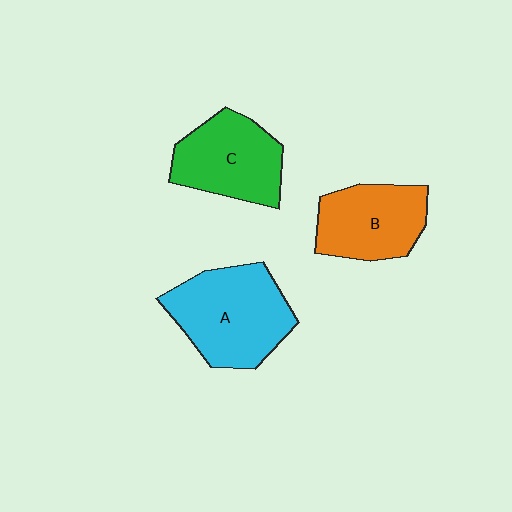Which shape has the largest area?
Shape A (cyan).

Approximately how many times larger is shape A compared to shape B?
Approximately 1.3 times.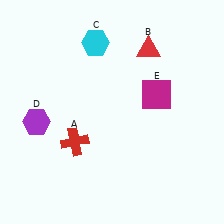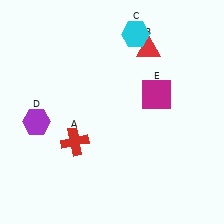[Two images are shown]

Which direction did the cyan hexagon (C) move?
The cyan hexagon (C) moved right.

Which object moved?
The cyan hexagon (C) moved right.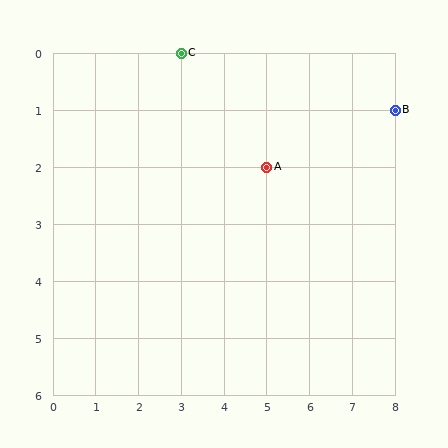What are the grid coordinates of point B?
Point B is at grid coordinates (8, 1).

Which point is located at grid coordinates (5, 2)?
Point A is at (5, 2).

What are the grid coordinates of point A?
Point A is at grid coordinates (5, 2).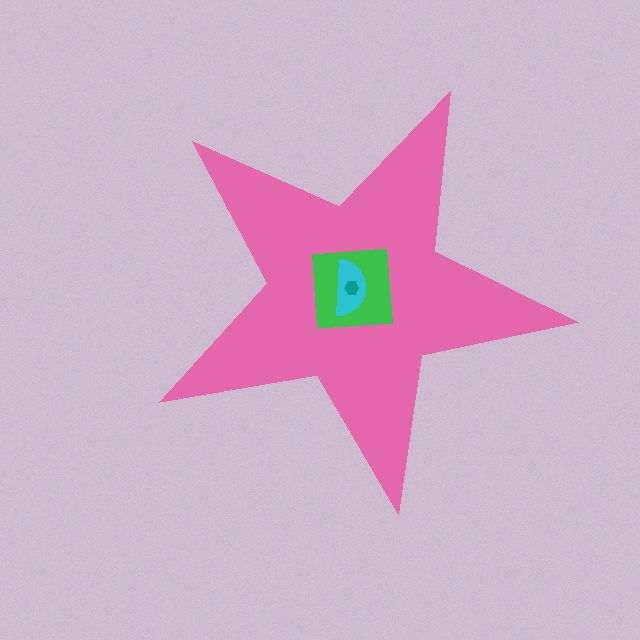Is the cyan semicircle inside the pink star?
Yes.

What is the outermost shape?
The pink star.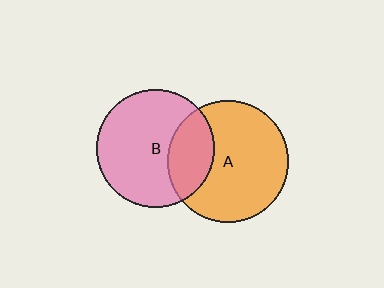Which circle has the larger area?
Circle A (orange).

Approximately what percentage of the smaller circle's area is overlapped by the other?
Approximately 30%.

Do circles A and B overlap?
Yes.